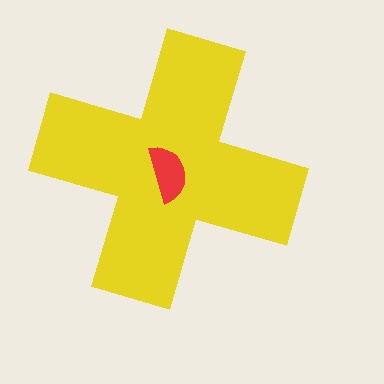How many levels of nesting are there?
2.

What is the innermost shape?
The red semicircle.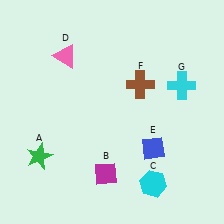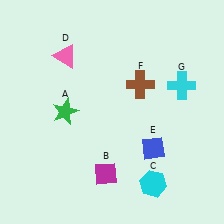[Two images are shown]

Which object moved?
The green star (A) moved up.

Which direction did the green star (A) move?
The green star (A) moved up.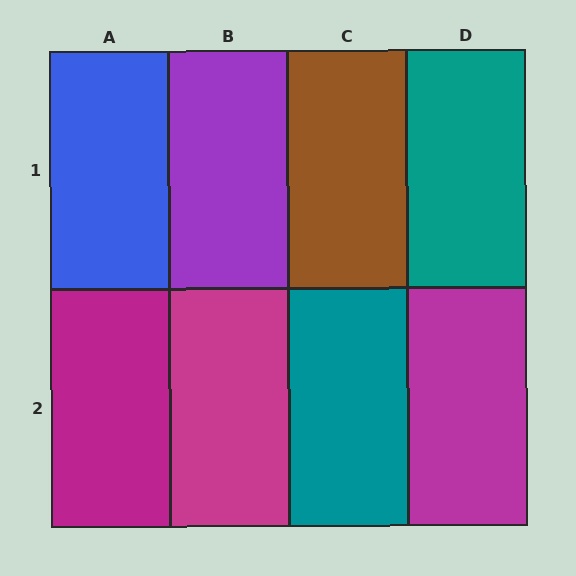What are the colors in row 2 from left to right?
Magenta, magenta, teal, magenta.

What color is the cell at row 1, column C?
Brown.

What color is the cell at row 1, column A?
Blue.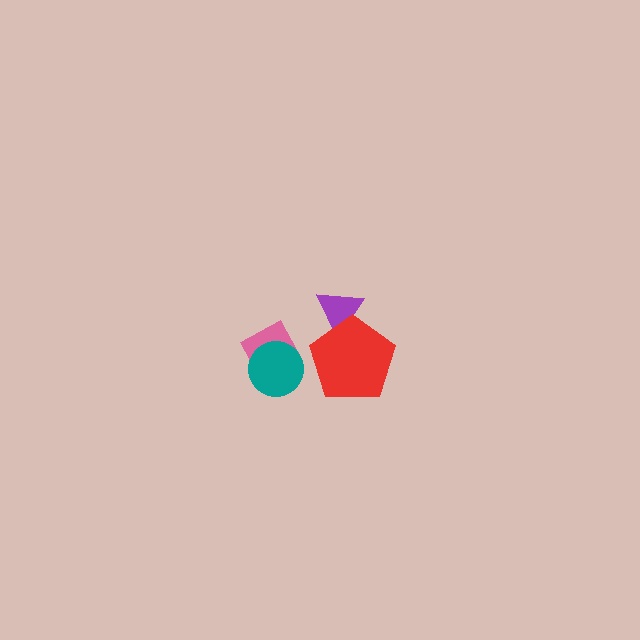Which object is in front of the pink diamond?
The teal circle is in front of the pink diamond.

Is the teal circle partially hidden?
No, no other shape covers it.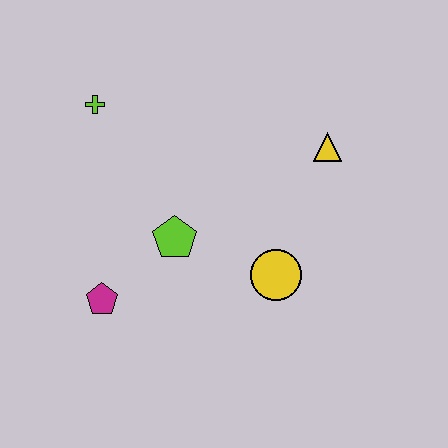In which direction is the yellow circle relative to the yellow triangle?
The yellow circle is below the yellow triangle.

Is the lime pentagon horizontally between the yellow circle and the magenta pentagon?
Yes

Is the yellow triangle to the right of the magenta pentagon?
Yes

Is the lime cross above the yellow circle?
Yes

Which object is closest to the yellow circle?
The lime pentagon is closest to the yellow circle.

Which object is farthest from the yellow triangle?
The magenta pentagon is farthest from the yellow triangle.